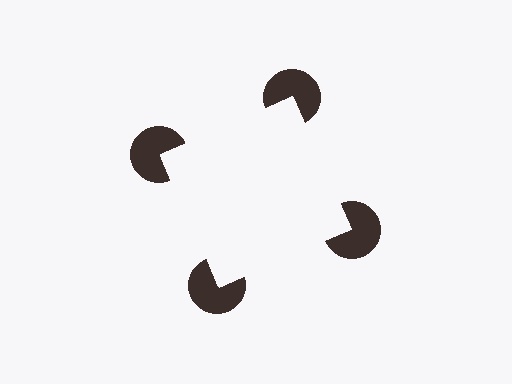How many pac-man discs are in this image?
There are 4 — one at each vertex of the illusory square.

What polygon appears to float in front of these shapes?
An illusory square — its edges are inferred from the aligned wedge cuts in the pac-man discs, not physically drawn.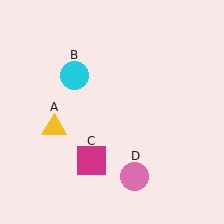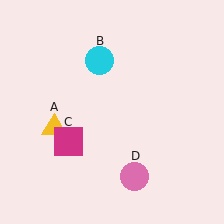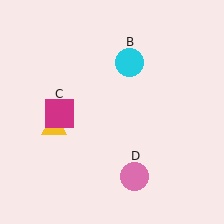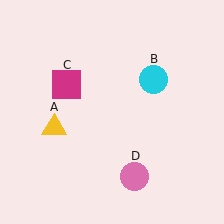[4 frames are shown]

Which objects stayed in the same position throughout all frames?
Yellow triangle (object A) and pink circle (object D) remained stationary.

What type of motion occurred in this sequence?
The cyan circle (object B), magenta square (object C) rotated clockwise around the center of the scene.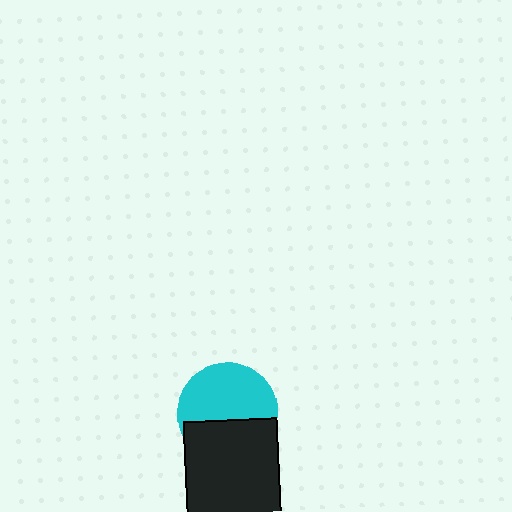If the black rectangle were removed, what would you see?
You would see the complete cyan circle.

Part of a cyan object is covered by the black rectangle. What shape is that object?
It is a circle.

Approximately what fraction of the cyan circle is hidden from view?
Roughly 42% of the cyan circle is hidden behind the black rectangle.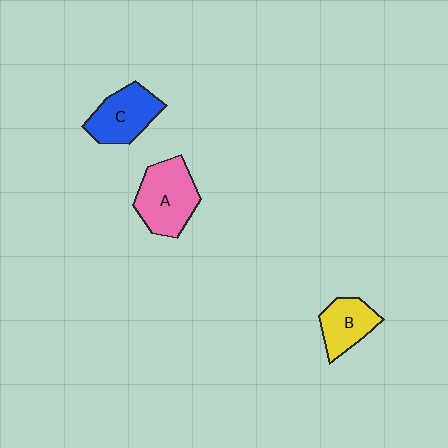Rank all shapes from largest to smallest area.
From largest to smallest: A (pink), C (blue), B (yellow).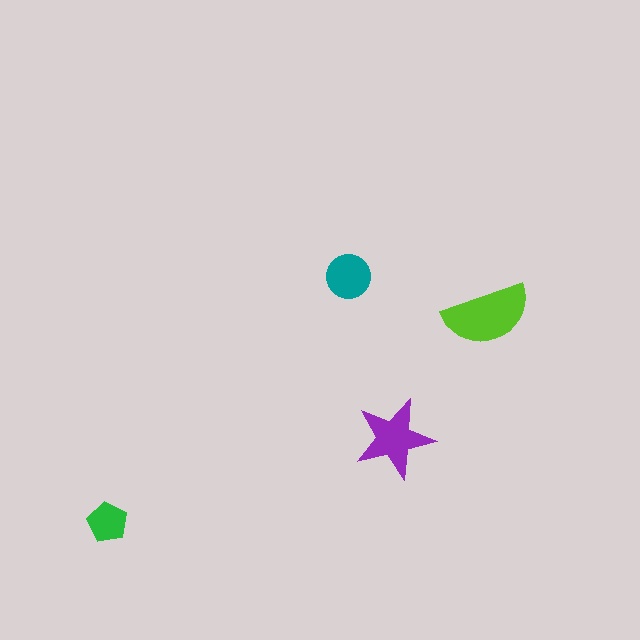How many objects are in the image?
There are 4 objects in the image.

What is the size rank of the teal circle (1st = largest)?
3rd.